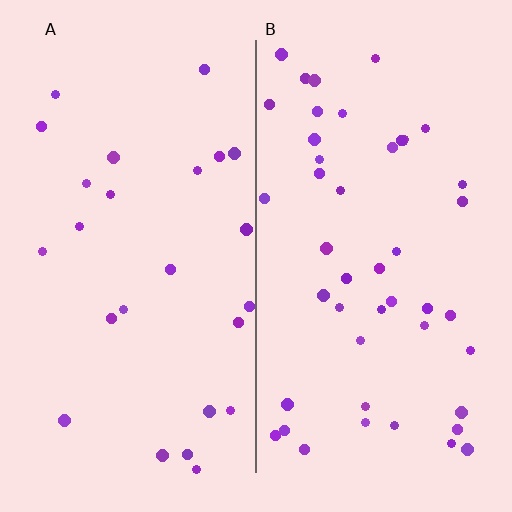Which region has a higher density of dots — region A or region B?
B (the right).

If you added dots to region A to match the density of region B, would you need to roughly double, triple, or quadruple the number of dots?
Approximately double.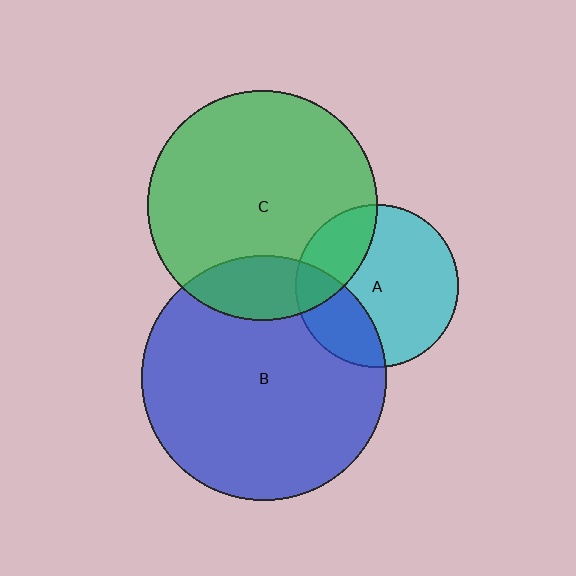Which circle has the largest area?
Circle B (blue).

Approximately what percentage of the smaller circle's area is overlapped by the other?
Approximately 25%.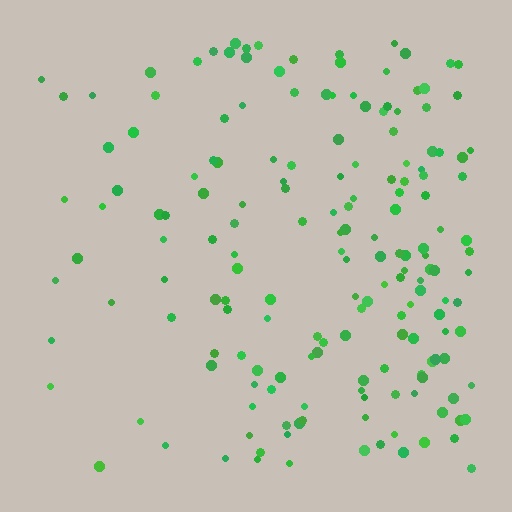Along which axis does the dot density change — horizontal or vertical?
Horizontal.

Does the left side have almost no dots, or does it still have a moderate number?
Still a moderate number, just noticeably fewer than the right.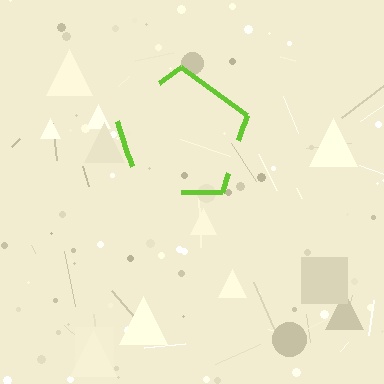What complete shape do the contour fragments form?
The contour fragments form a pentagon.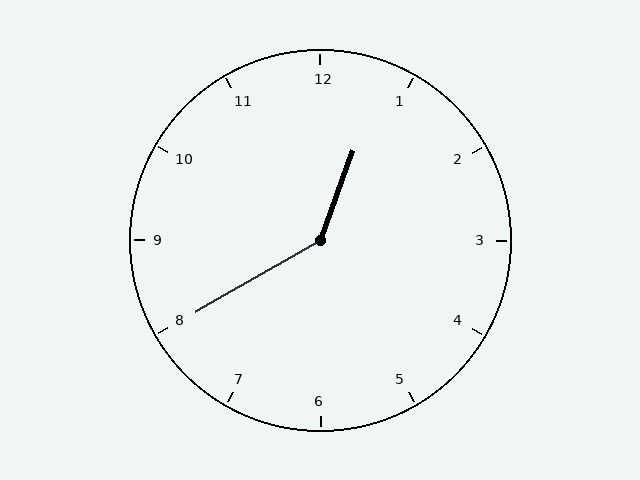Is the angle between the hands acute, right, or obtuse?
It is obtuse.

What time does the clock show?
12:40.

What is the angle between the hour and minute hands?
Approximately 140 degrees.